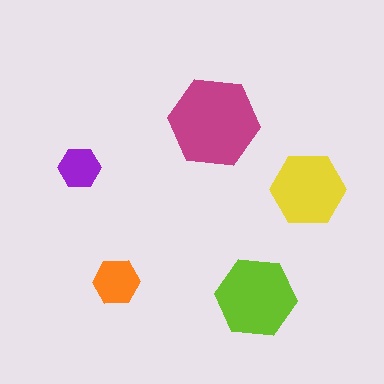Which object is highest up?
The magenta hexagon is topmost.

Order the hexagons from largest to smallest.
the magenta one, the lime one, the yellow one, the orange one, the purple one.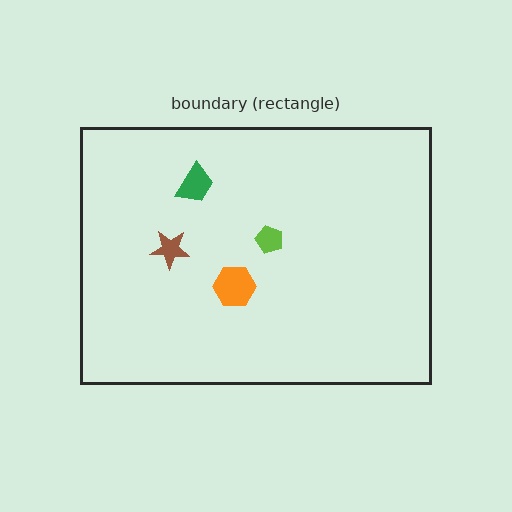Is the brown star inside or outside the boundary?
Inside.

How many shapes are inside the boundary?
4 inside, 0 outside.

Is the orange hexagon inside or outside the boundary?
Inside.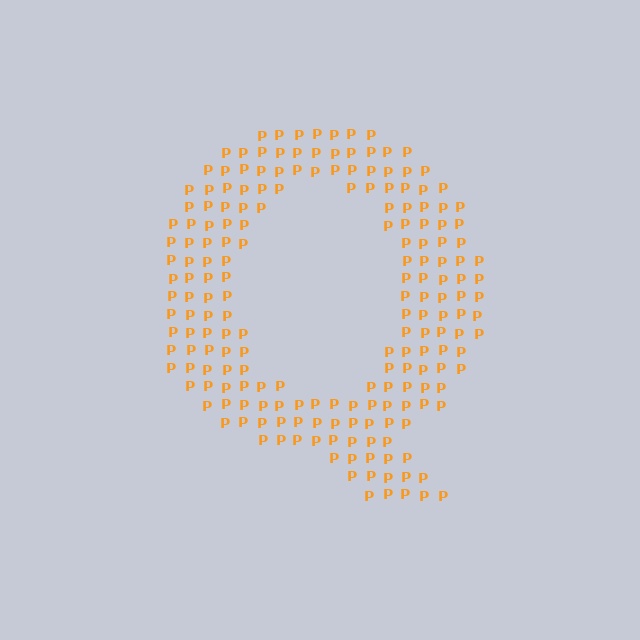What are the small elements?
The small elements are letter P's.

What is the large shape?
The large shape is the letter Q.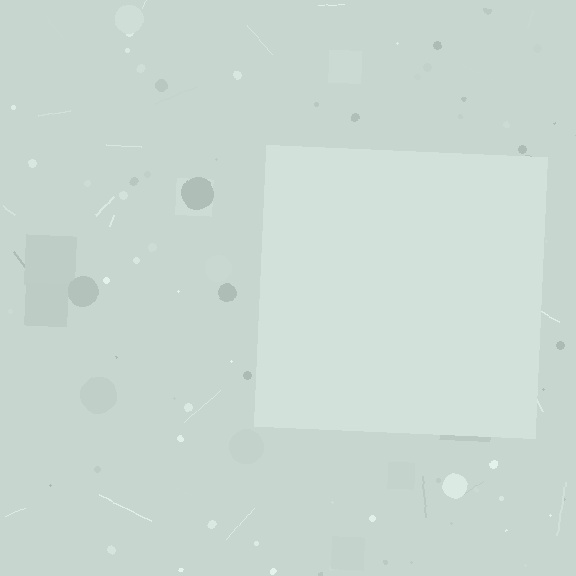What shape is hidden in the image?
A square is hidden in the image.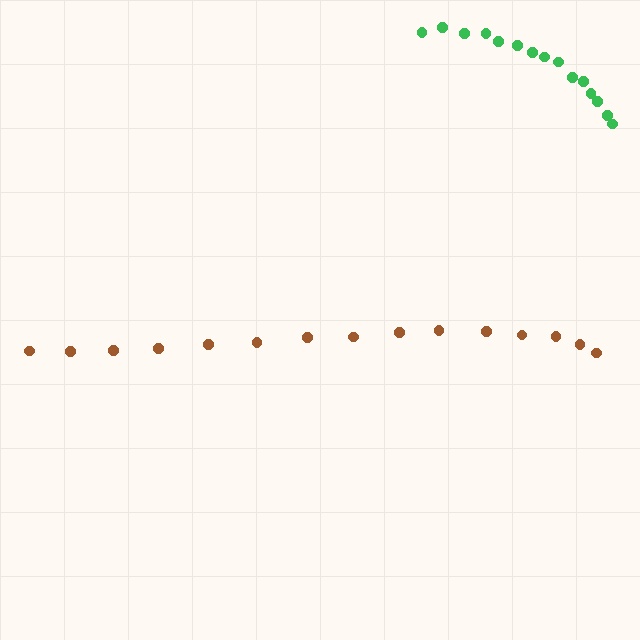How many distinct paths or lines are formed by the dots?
There are 2 distinct paths.